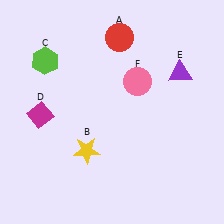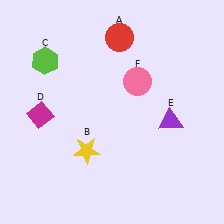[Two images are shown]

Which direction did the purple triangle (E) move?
The purple triangle (E) moved down.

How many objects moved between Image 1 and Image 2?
1 object moved between the two images.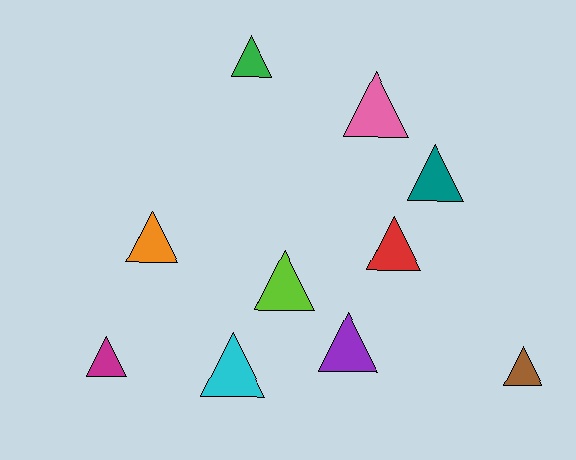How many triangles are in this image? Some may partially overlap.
There are 10 triangles.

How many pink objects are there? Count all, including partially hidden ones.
There is 1 pink object.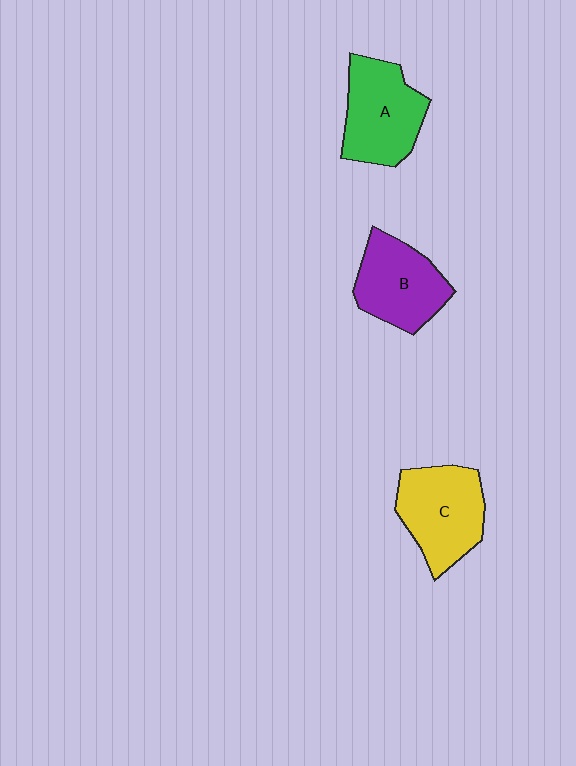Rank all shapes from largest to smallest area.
From largest to smallest: C (yellow), A (green), B (purple).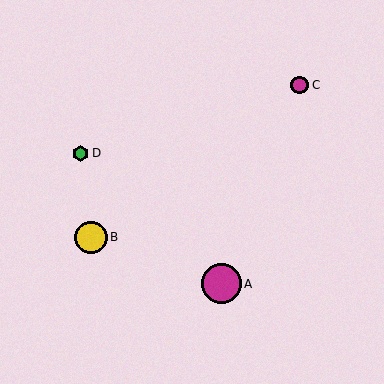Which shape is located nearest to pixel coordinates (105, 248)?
The yellow circle (labeled B) at (91, 237) is nearest to that location.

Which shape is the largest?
The magenta circle (labeled A) is the largest.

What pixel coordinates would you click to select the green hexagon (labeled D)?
Click at (81, 153) to select the green hexagon D.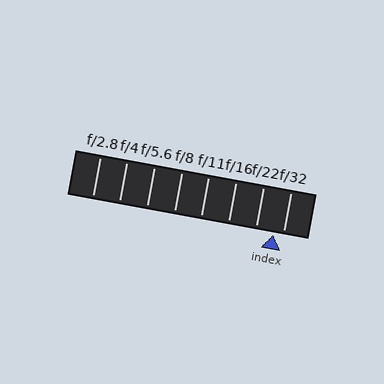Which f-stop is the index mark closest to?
The index mark is closest to f/32.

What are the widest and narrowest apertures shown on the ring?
The widest aperture shown is f/2.8 and the narrowest is f/32.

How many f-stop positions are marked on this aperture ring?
There are 8 f-stop positions marked.